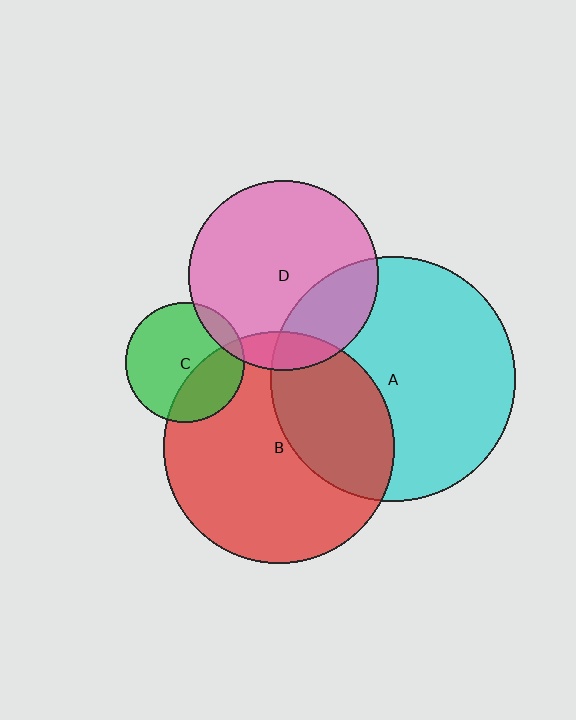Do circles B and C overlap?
Yes.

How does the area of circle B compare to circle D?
Approximately 1.5 times.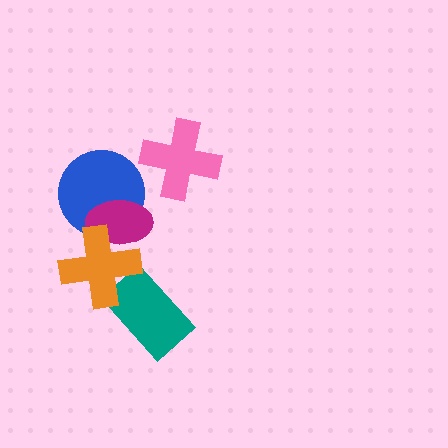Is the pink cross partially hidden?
No, no other shape covers it.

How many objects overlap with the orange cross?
3 objects overlap with the orange cross.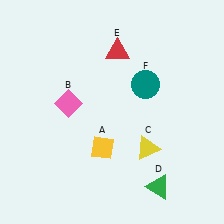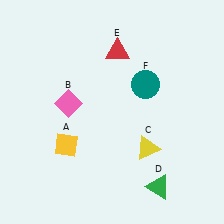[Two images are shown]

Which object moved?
The yellow diamond (A) moved left.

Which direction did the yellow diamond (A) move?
The yellow diamond (A) moved left.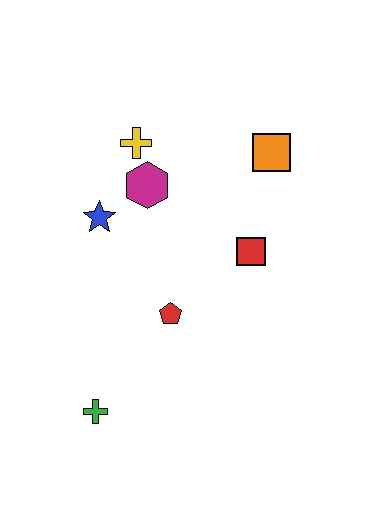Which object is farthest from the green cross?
The orange square is farthest from the green cross.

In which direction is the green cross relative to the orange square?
The green cross is below the orange square.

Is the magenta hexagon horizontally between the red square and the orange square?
No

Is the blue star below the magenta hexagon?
Yes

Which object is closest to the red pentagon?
The red square is closest to the red pentagon.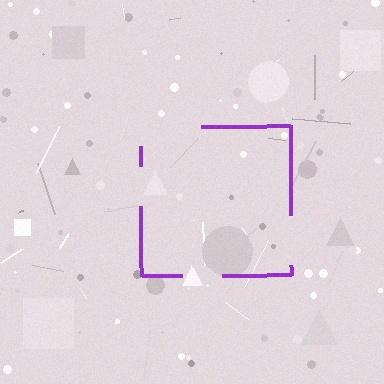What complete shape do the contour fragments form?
The contour fragments form a square.